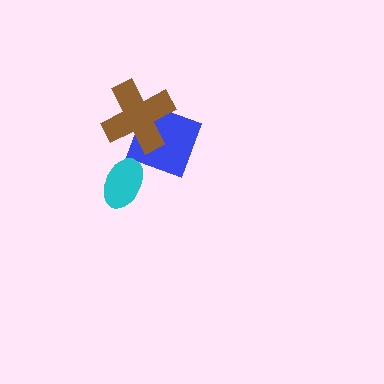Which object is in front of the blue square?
The brown cross is in front of the blue square.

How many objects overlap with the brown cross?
1 object overlaps with the brown cross.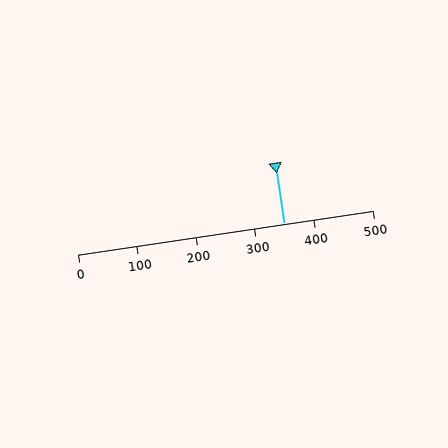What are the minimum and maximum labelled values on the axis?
The axis runs from 0 to 500.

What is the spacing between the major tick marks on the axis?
The major ticks are spaced 100 apart.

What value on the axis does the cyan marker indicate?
The marker indicates approximately 350.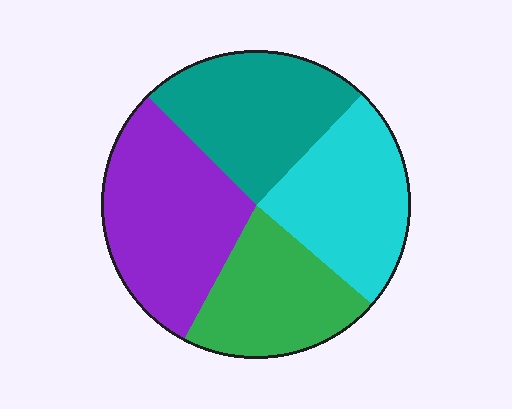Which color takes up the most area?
Purple, at roughly 30%.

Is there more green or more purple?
Purple.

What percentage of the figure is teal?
Teal takes up less than a quarter of the figure.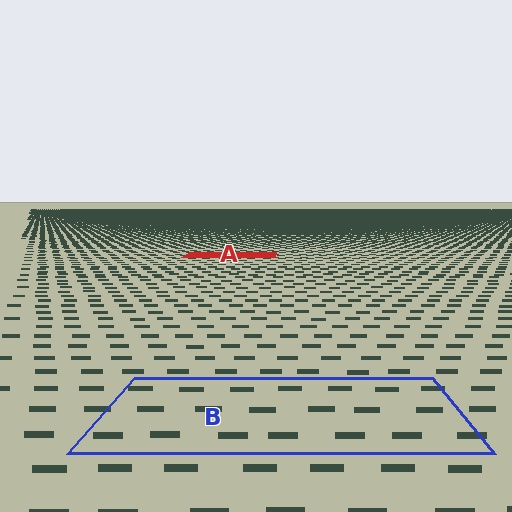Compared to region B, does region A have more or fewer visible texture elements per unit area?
Region A has more texture elements per unit area — they are packed more densely because it is farther away.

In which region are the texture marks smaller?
The texture marks are smaller in region A, because it is farther away.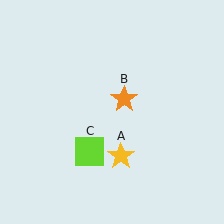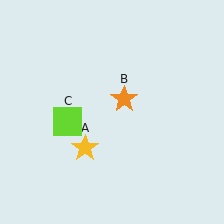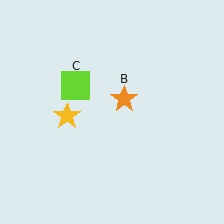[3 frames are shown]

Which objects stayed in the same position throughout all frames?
Orange star (object B) remained stationary.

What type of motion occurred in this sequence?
The yellow star (object A), lime square (object C) rotated clockwise around the center of the scene.